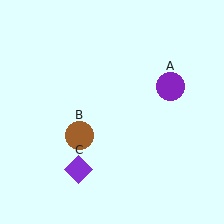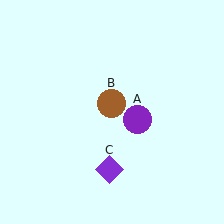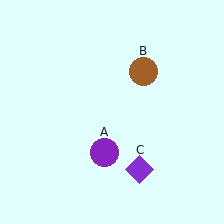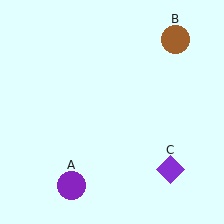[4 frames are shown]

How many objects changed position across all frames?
3 objects changed position: purple circle (object A), brown circle (object B), purple diamond (object C).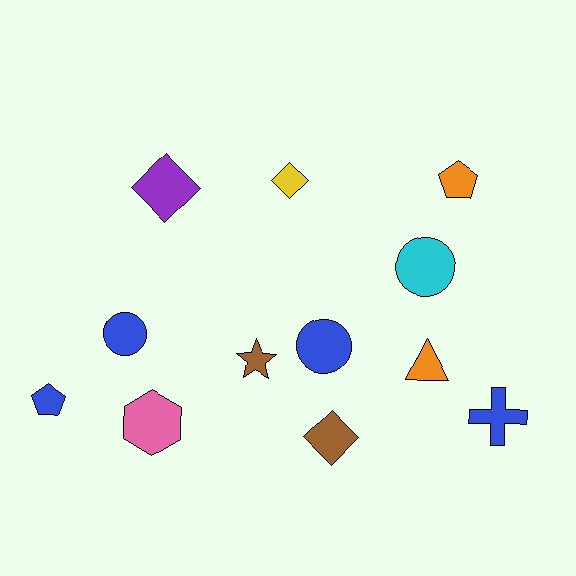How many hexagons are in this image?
There is 1 hexagon.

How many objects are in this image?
There are 12 objects.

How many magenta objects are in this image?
There are no magenta objects.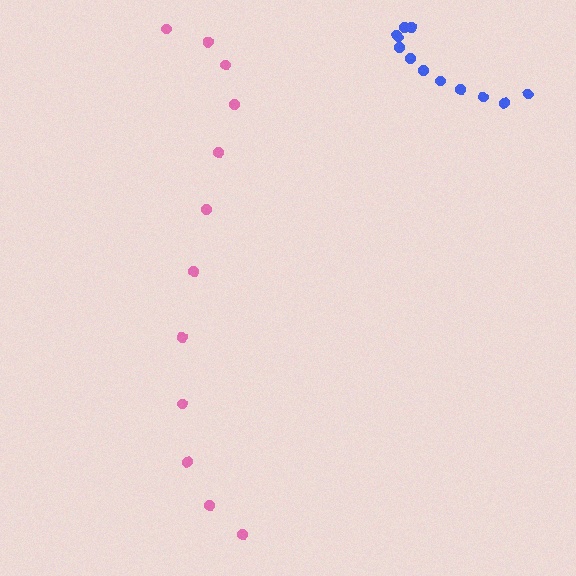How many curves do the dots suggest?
There are 2 distinct paths.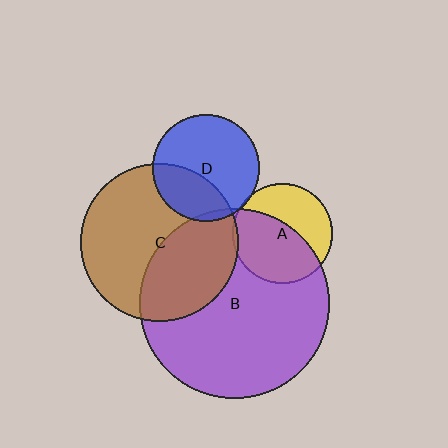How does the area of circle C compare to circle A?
Approximately 2.5 times.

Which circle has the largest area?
Circle B (purple).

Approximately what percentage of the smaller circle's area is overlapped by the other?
Approximately 40%.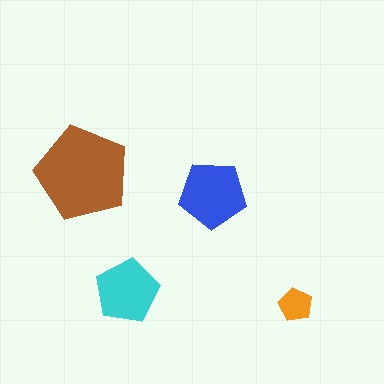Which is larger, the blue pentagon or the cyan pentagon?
The blue one.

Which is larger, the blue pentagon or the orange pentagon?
The blue one.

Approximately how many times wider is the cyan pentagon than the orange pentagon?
About 2 times wider.